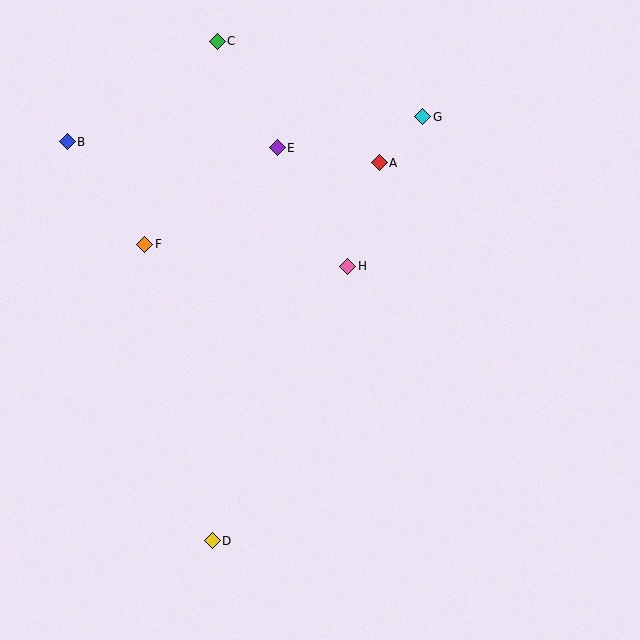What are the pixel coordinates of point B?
Point B is at (67, 142).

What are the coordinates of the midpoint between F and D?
The midpoint between F and D is at (179, 392).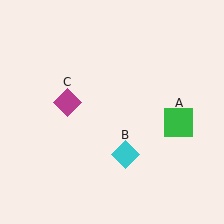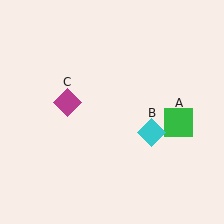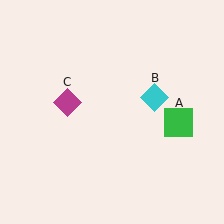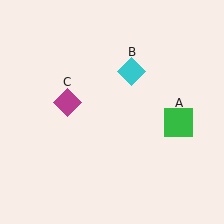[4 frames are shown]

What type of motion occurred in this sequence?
The cyan diamond (object B) rotated counterclockwise around the center of the scene.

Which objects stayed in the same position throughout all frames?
Green square (object A) and magenta diamond (object C) remained stationary.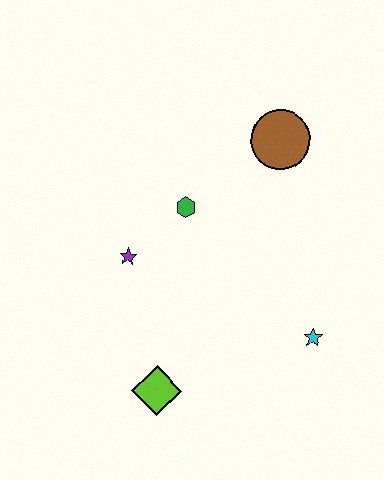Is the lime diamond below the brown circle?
Yes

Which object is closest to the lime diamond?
The purple star is closest to the lime diamond.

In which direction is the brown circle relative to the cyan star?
The brown circle is above the cyan star.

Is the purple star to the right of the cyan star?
No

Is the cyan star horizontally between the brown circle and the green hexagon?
No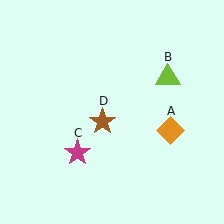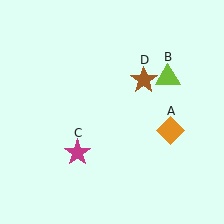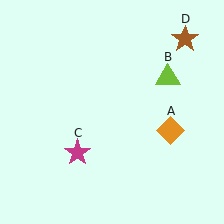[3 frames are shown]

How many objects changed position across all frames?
1 object changed position: brown star (object D).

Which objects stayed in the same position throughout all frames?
Orange diamond (object A) and lime triangle (object B) and magenta star (object C) remained stationary.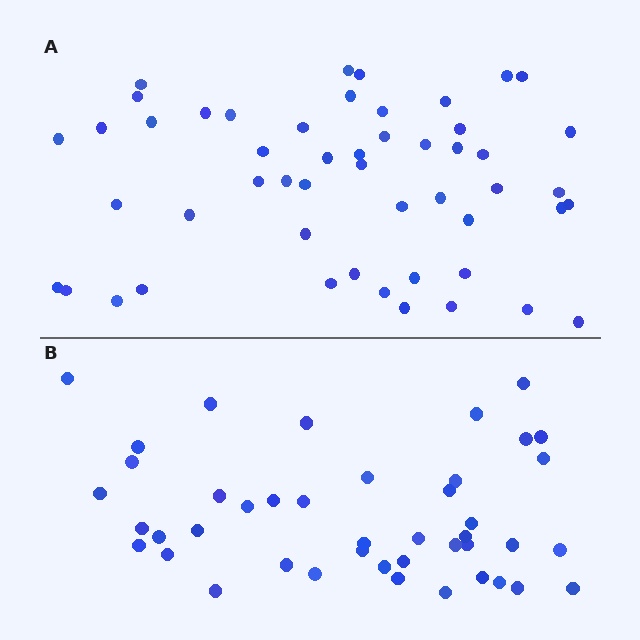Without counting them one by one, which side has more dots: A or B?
Region A (the top region) has more dots.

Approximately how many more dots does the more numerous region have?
Region A has roughly 8 or so more dots than region B.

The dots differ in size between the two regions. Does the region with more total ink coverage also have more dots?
No. Region B has more total ink coverage because its dots are larger, but region A actually contains more individual dots. Total area can be misleading — the number of items is what matters here.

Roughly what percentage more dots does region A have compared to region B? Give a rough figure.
About 20% more.